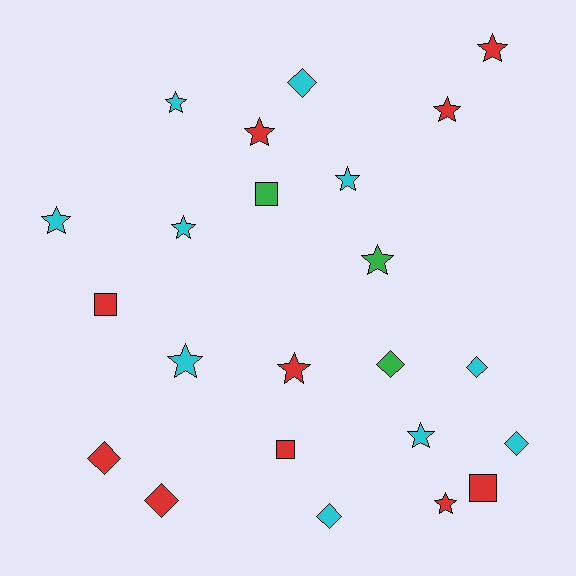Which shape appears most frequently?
Star, with 12 objects.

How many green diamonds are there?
There is 1 green diamond.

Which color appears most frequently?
Cyan, with 10 objects.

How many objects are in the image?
There are 23 objects.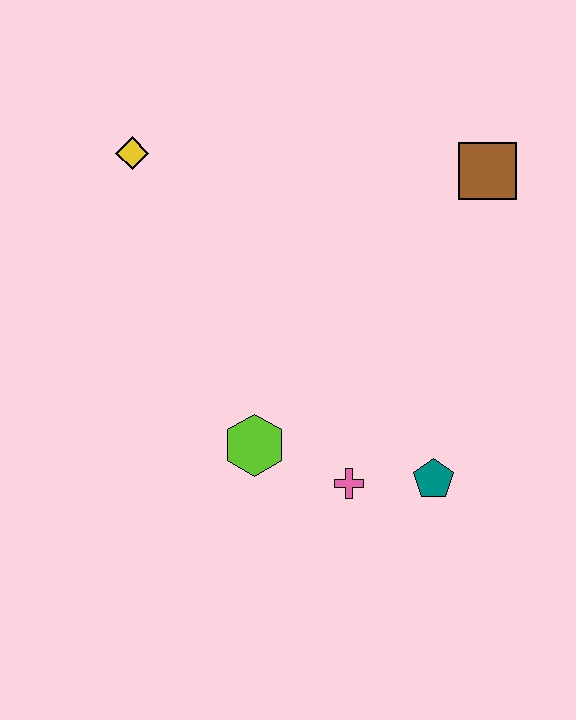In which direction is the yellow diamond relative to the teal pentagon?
The yellow diamond is above the teal pentagon.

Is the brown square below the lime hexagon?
No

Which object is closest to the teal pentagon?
The pink cross is closest to the teal pentagon.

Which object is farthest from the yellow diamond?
The teal pentagon is farthest from the yellow diamond.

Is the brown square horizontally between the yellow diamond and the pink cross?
No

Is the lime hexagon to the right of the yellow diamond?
Yes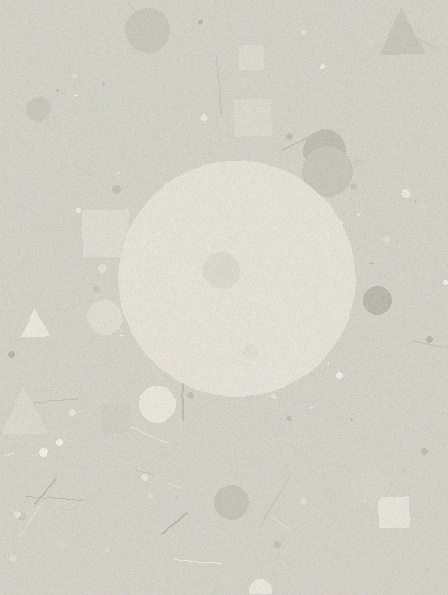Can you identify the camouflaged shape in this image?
The camouflaged shape is a circle.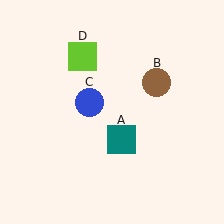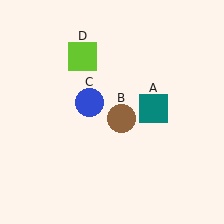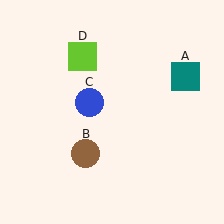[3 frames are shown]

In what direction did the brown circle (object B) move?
The brown circle (object B) moved down and to the left.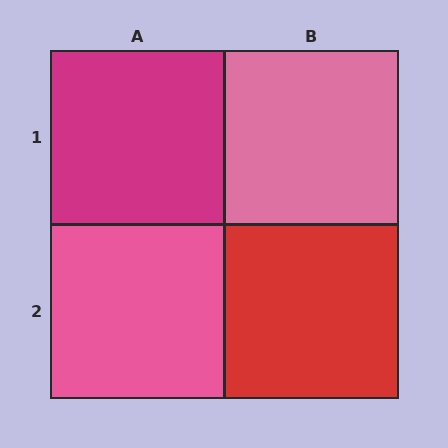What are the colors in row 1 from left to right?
Magenta, pink.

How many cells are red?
1 cell is red.